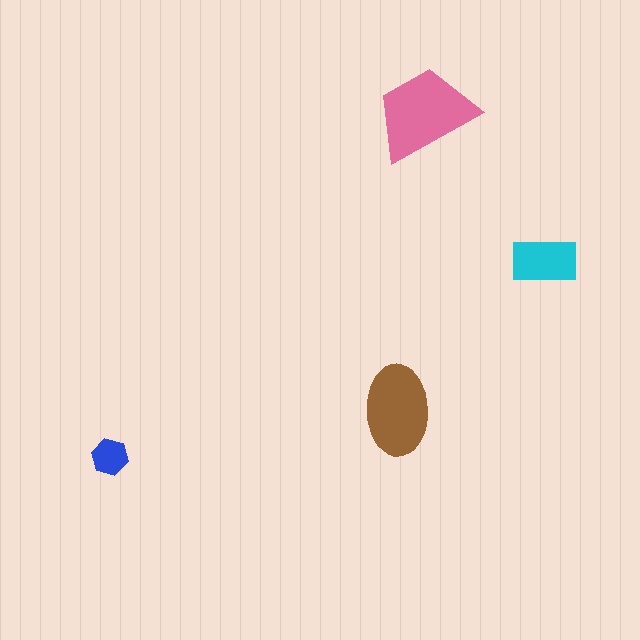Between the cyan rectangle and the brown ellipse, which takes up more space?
The brown ellipse.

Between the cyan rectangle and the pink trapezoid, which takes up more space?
The pink trapezoid.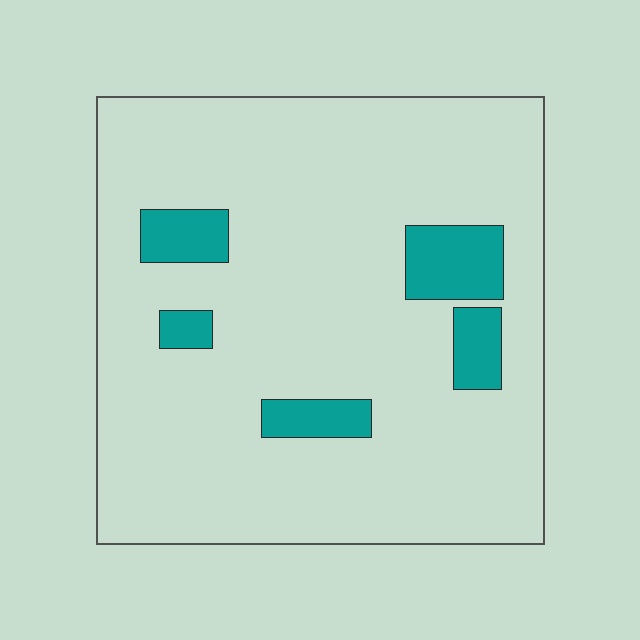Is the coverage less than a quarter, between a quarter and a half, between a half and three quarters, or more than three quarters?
Less than a quarter.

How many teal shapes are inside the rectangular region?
5.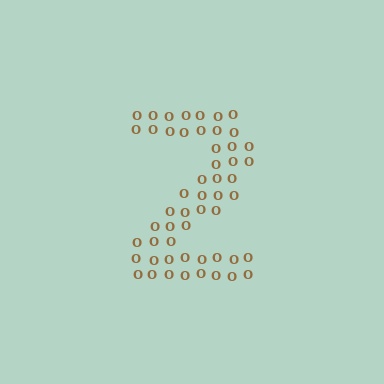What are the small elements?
The small elements are letter O's.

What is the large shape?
The large shape is the digit 2.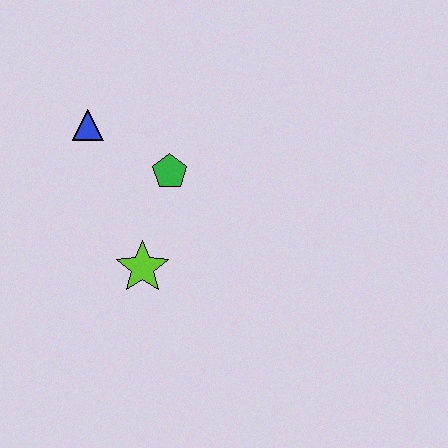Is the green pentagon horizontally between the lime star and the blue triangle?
No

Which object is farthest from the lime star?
The blue triangle is farthest from the lime star.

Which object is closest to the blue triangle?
The green pentagon is closest to the blue triangle.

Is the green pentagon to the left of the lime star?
No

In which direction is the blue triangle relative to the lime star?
The blue triangle is above the lime star.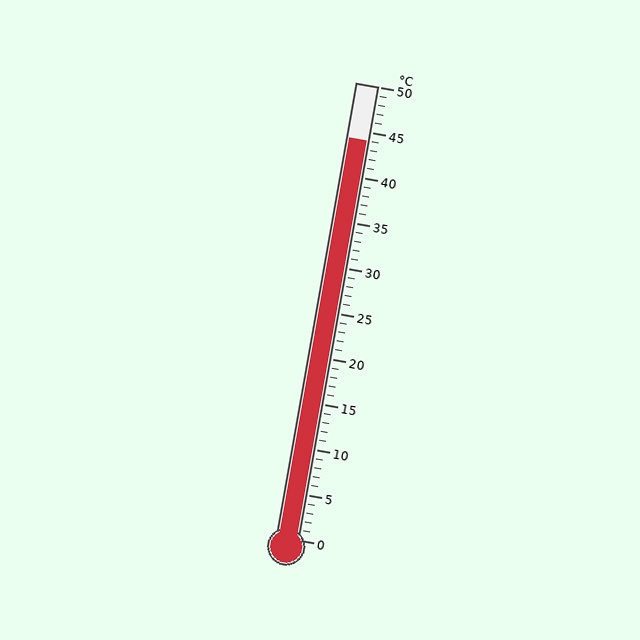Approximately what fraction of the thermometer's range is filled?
The thermometer is filled to approximately 90% of its range.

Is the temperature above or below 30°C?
The temperature is above 30°C.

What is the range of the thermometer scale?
The thermometer scale ranges from 0°C to 50°C.